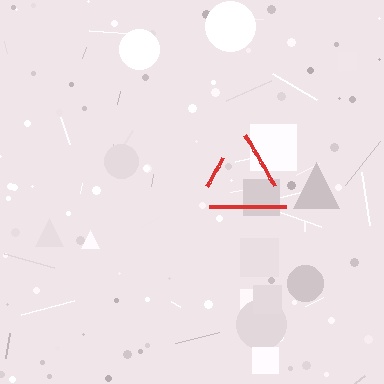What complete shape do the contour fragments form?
The contour fragments form a triangle.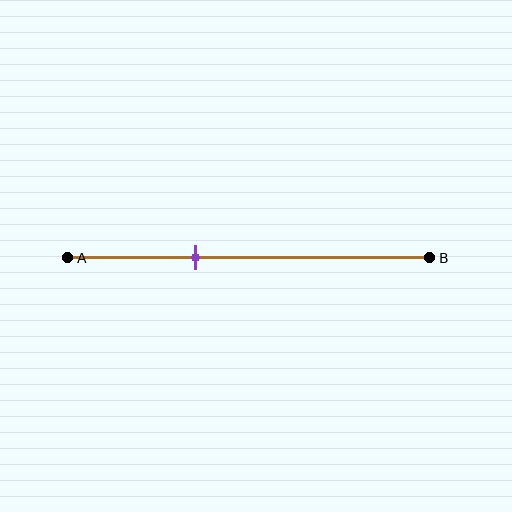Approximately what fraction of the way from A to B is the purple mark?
The purple mark is approximately 35% of the way from A to B.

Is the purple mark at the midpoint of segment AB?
No, the mark is at about 35% from A, not at the 50% midpoint.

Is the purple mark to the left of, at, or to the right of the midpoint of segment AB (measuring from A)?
The purple mark is to the left of the midpoint of segment AB.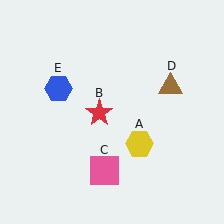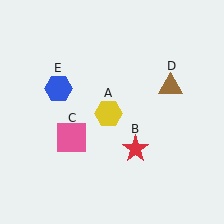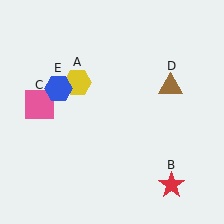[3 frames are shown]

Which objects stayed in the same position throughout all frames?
Brown triangle (object D) and blue hexagon (object E) remained stationary.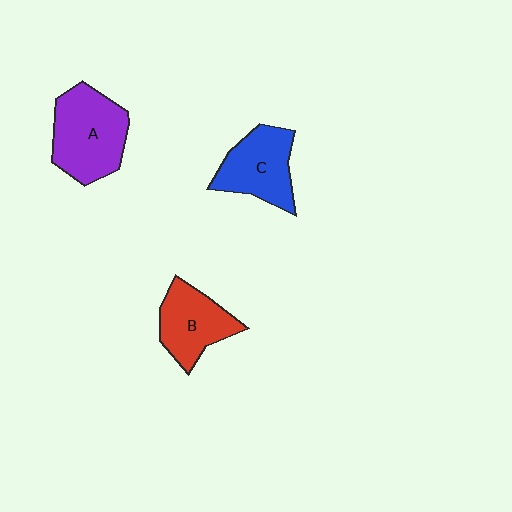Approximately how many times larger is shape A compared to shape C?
Approximately 1.2 times.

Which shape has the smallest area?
Shape B (red).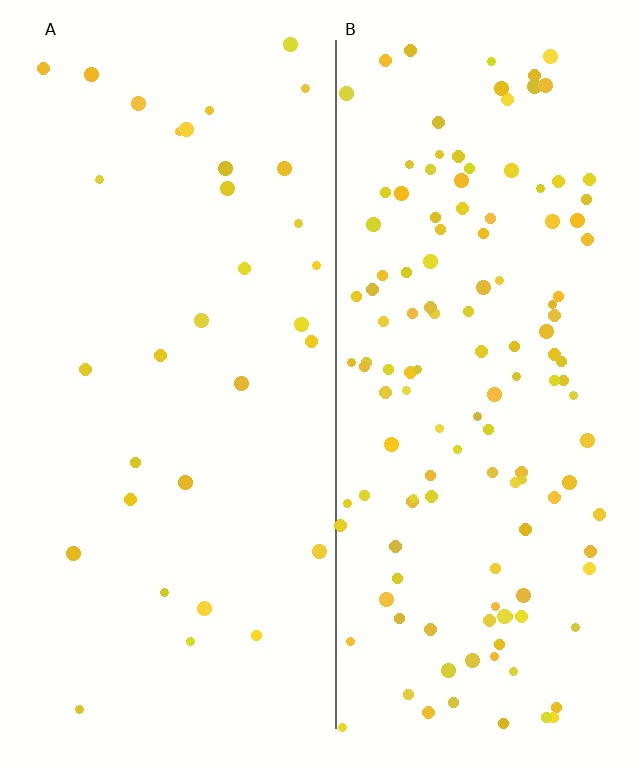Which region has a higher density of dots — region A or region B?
B (the right).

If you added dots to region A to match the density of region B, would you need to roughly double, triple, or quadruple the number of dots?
Approximately quadruple.